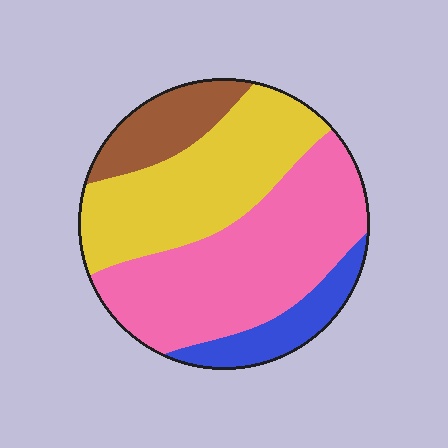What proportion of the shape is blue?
Blue covers 11% of the shape.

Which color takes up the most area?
Pink, at roughly 45%.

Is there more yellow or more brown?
Yellow.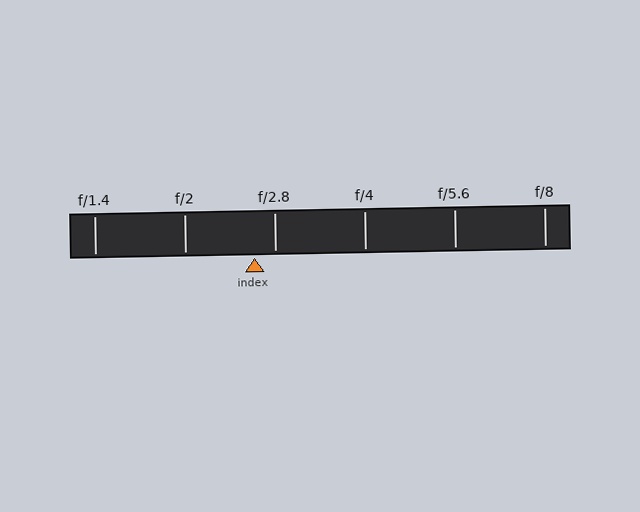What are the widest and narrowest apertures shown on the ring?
The widest aperture shown is f/1.4 and the narrowest is f/8.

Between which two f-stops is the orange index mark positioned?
The index mark is between f/2 and f/2.8.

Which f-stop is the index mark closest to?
The index mark is closest to f/2.8.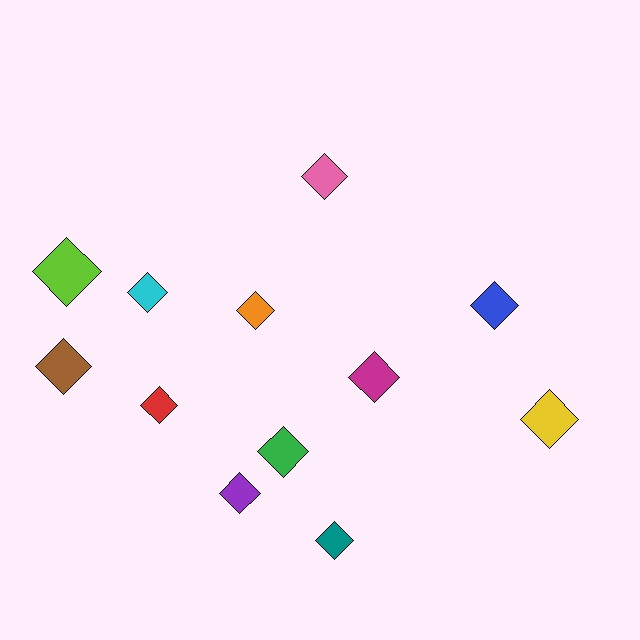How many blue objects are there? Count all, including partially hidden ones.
There is 1 blue object.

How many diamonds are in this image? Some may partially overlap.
There are 12 diamonds.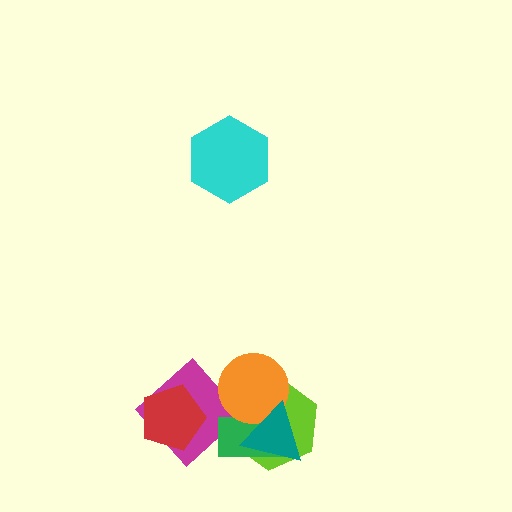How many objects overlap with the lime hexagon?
3 objects overlap with the lime hexagon.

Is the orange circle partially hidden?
Yes, it is partially covered by another shape.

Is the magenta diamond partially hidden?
Yes, it is partially covered by another shape.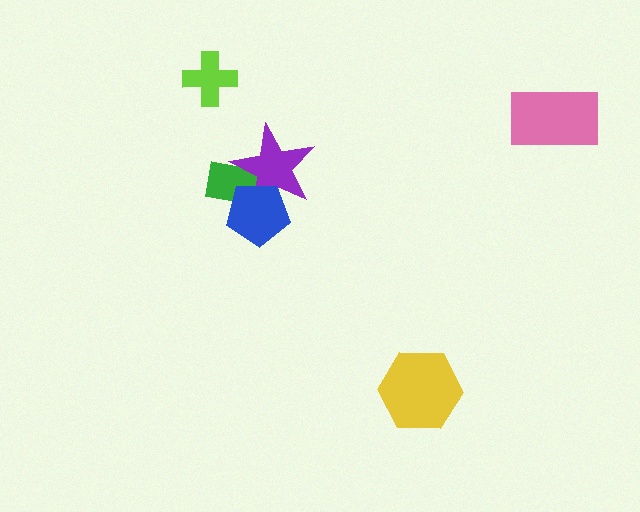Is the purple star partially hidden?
Yes, it is partially covered by another shape.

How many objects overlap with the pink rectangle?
0 objects overlap with the pink rectangle.